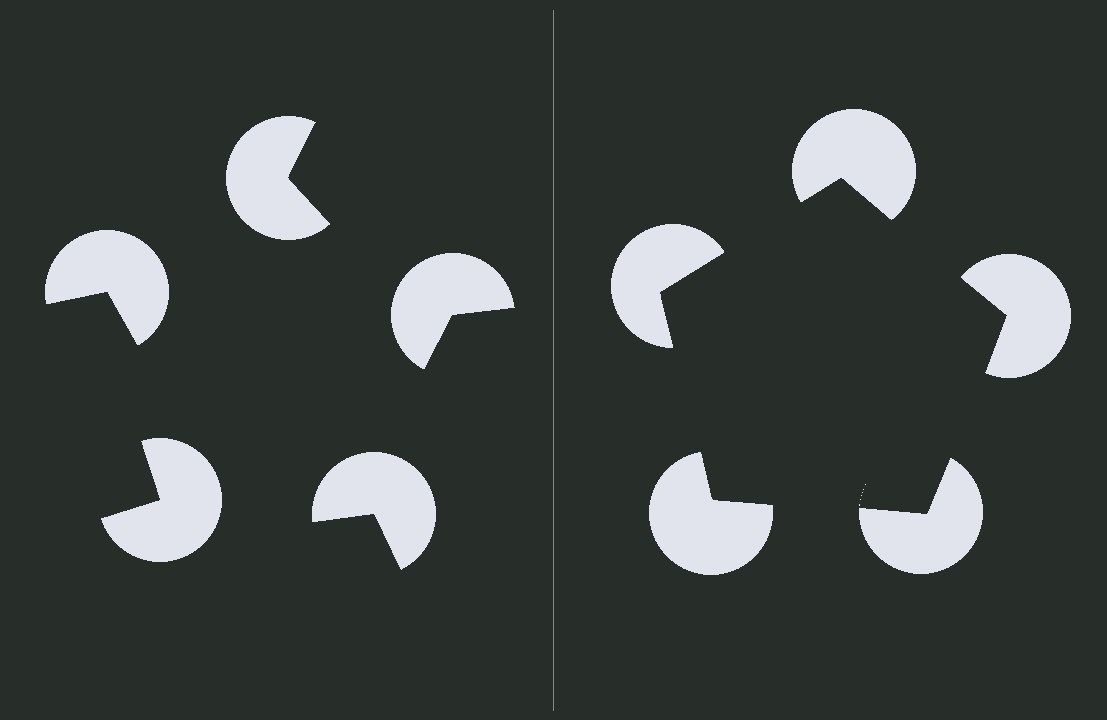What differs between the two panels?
The pac-man discs are positioned identically on both sides; only the wedge orientations differ. On the right they align to a pentagon; on the left they are misaligned.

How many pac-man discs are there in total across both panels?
10 — 5 on each side.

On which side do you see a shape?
An illusory pentagon appears on the right side. On the left side the wedge cuts are rotated, so no coherent shape forms.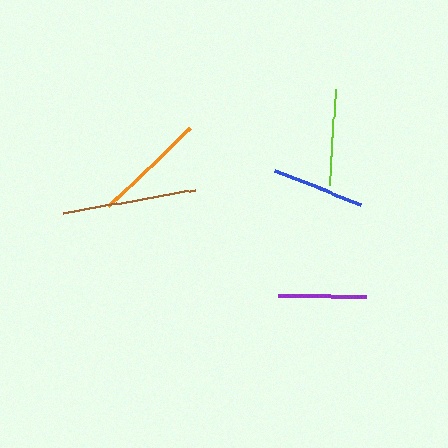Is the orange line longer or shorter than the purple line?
The orange line is longer than the purple line.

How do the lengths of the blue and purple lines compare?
The blue and purple lines are approximately the same length.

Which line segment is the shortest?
The purple line is the shortest at approximately 88 pixels.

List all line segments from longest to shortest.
From longest to shortest: brown, orange, lime, blue, purple.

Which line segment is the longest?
The brown line is the longest at approximately 134 pixels.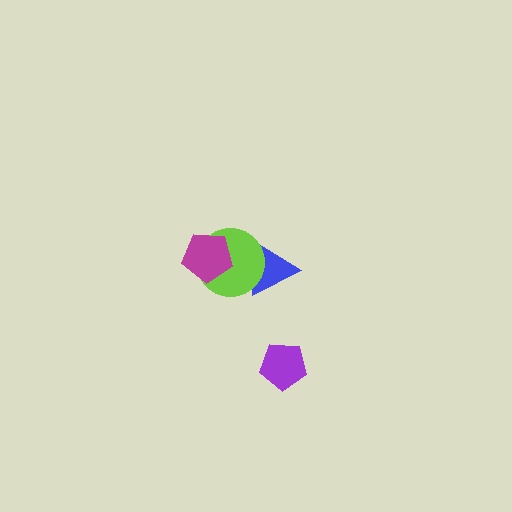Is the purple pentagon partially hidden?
No, no other shape covers it.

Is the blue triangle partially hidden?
Yes, it is partially covered by another shape.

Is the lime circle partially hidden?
Yes, it is partially covered by another shape.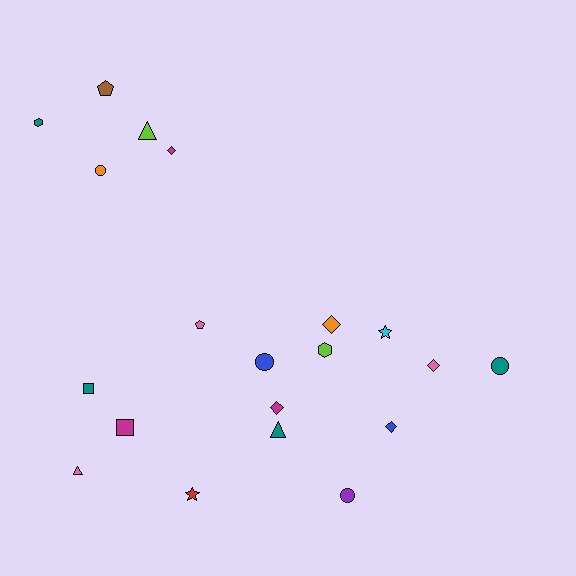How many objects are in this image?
There are 20 objects.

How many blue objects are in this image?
There are 2 blue objects.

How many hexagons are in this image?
There are 2 hexagons.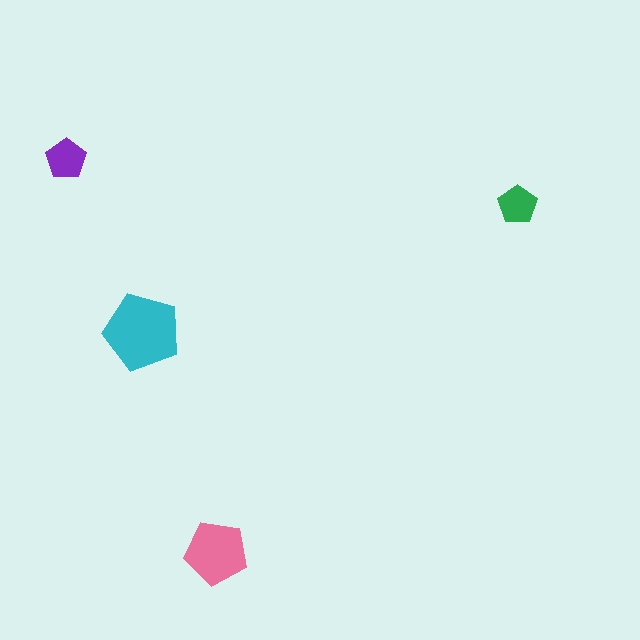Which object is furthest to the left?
The purple pentagon is leftmost.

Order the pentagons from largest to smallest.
the cyan one, the pink one, the purple one, the green one.